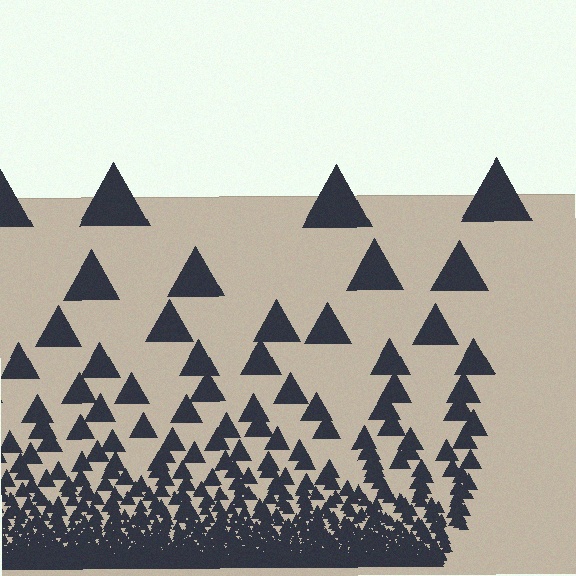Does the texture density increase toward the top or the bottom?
Density increases toward the bottom.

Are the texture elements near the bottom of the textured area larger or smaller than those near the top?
Smaller. The gradient is inverted — elements near the bottom are smaller and denser.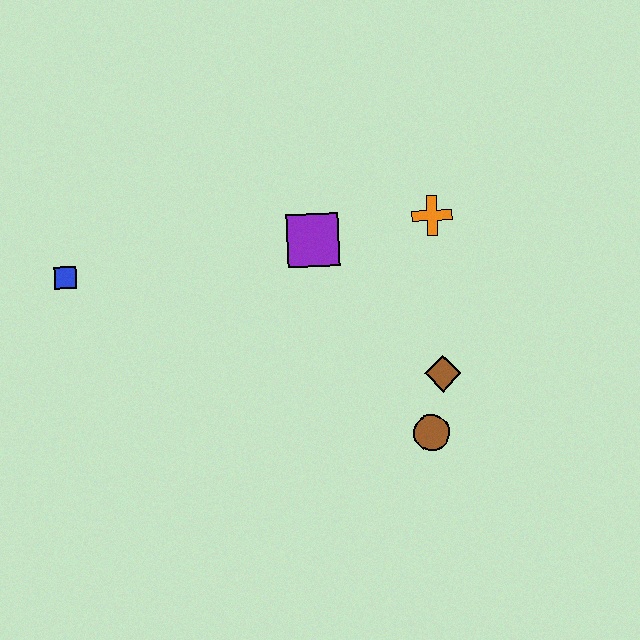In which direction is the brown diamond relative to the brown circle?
The brown diamond is above the brown circle.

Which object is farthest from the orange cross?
The blue square is farthest from the orange cross.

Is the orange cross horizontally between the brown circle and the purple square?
No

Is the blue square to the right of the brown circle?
No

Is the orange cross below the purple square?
No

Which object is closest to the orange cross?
The purple square is closest to the orange cross.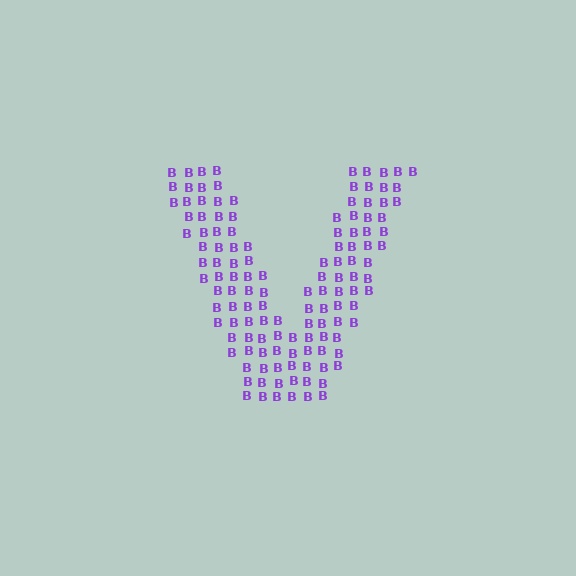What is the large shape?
The large shape is the letter V.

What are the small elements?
The small elements are letter B's.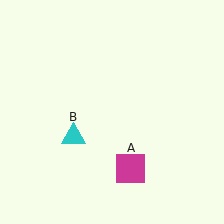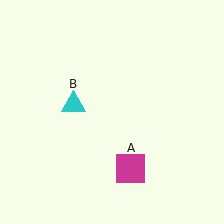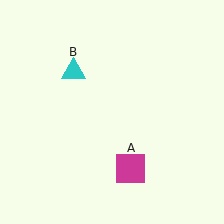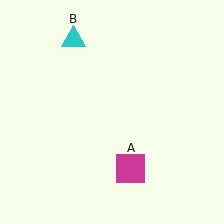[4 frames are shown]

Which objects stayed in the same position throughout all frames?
Magenta square (object A) remained stationary.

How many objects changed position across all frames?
1 object changed position: cyan triangle (object B).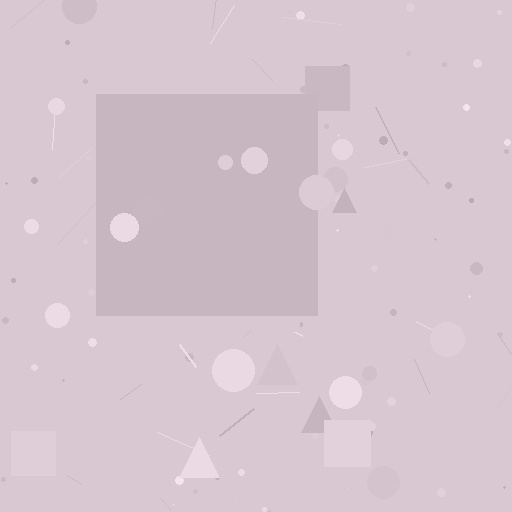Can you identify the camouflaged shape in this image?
The camouflaged shape is a square.